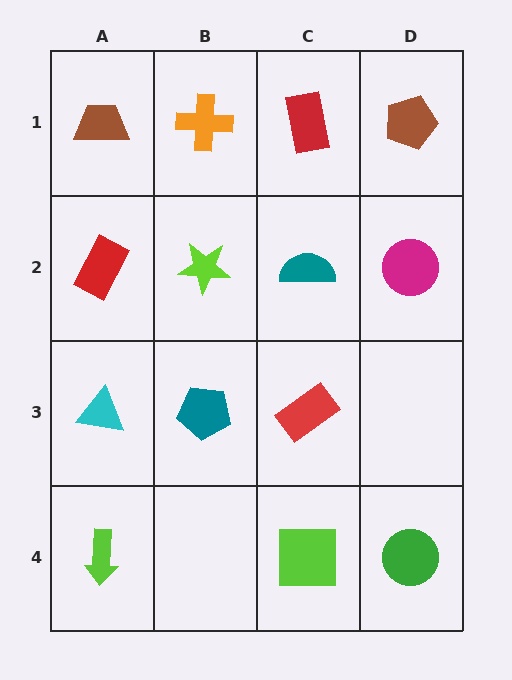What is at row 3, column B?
A teal pentagon.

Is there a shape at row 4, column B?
No, that cell is empty.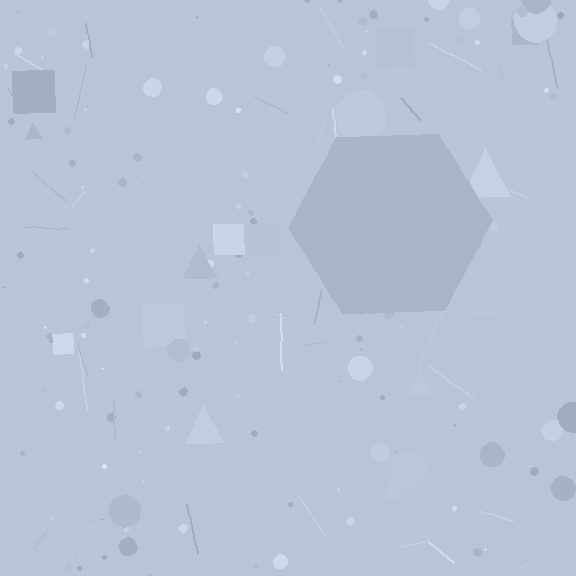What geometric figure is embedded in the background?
A hexagon is embedded in the background.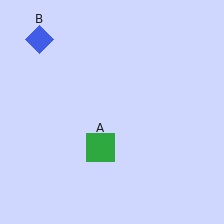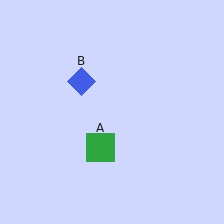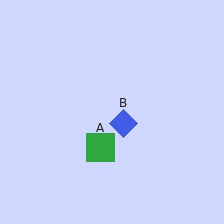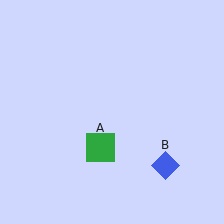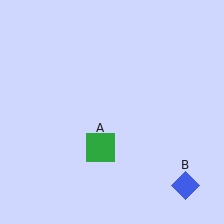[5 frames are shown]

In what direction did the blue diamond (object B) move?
The blue diamond (object B) moved down and to the right.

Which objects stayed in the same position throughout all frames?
Green square (object A) remained stationary.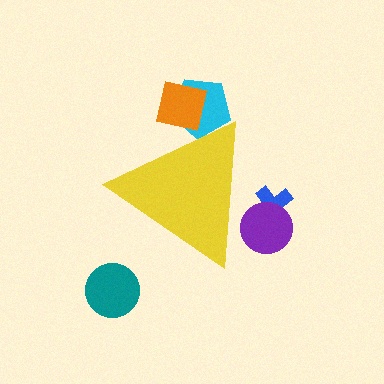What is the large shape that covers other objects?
A yellow triangle.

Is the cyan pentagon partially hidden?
Yes, the cyan pentagon is partially hidden behind the yellow triangle.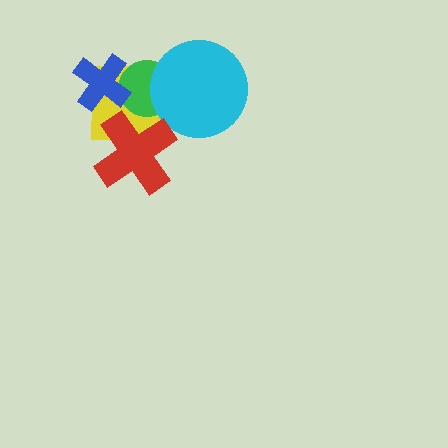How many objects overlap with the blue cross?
2 objects overlap with the blue cross.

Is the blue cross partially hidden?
No, no other shape covers it.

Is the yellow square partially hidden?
Yes, it is partially covered by another shape.